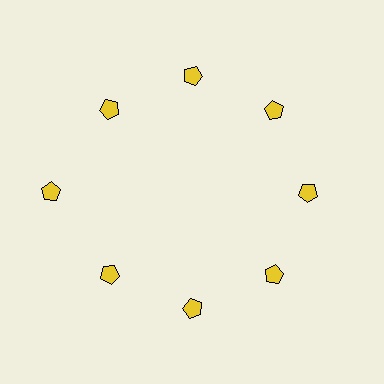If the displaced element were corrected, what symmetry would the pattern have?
It would have 8-fold rotational symmetry — the pattern would map onto itself every 45 degrees.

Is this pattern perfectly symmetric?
No. The 8 yellow pentagons are arranged in a ring, but one element near the 9 o'clock position is pushed outward from the center, breaking the 8-fold rotational symmetry.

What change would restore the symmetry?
The symmetry would be restored by moving it inward, back onto the ring so that all 8 pentagons sit at equal angles and equal distance from the center.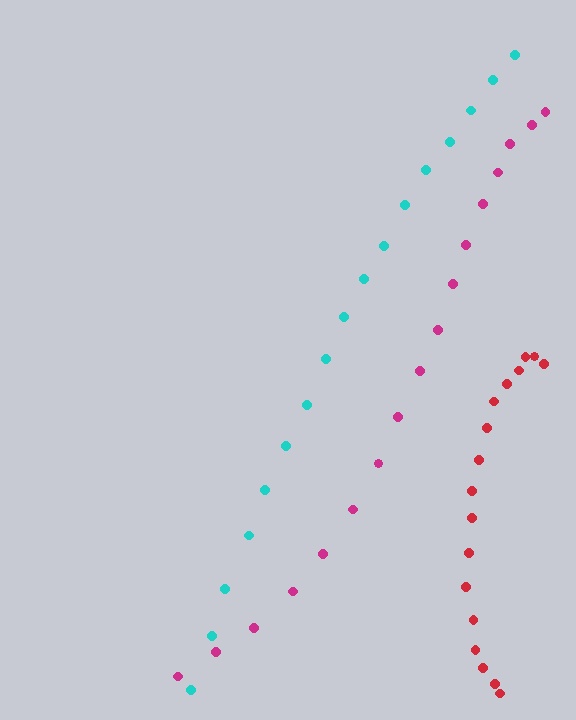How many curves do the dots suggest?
There are 3 distinct paths.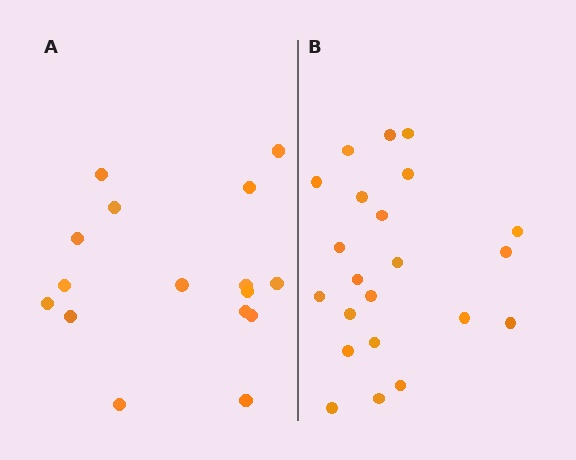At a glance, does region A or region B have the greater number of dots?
Region B (the right region) has more dots.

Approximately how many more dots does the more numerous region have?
Region B has about 6 more dots than region A.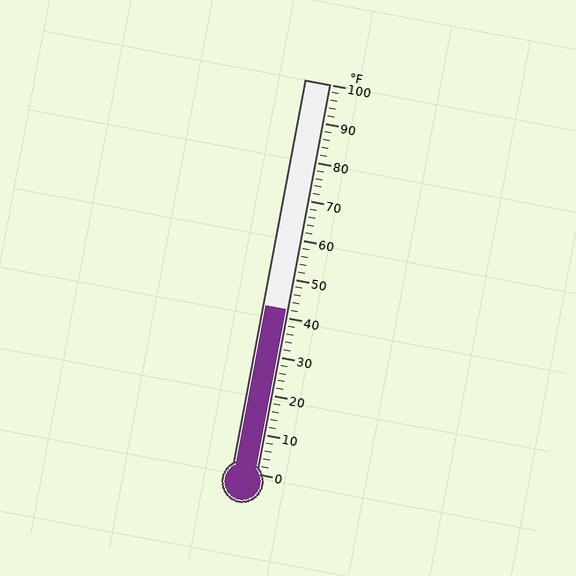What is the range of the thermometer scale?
The thermometer scale ranges from 0°F to 100°F.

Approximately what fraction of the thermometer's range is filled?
The thermometer is filled to approximately 40% of its range.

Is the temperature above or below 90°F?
The temperature is below 90°F.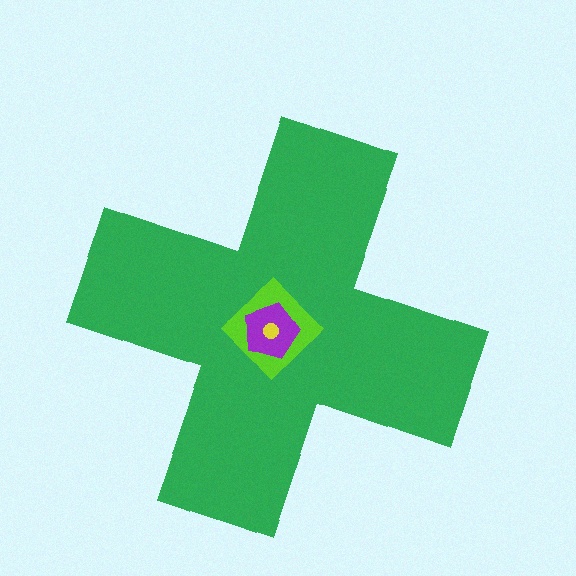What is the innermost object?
The yellow circle.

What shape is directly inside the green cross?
The lime diamond.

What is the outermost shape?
The green cross.